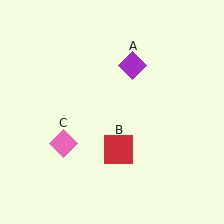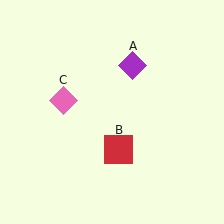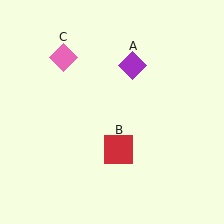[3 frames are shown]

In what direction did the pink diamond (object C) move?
The pink diamond (object C) moved up.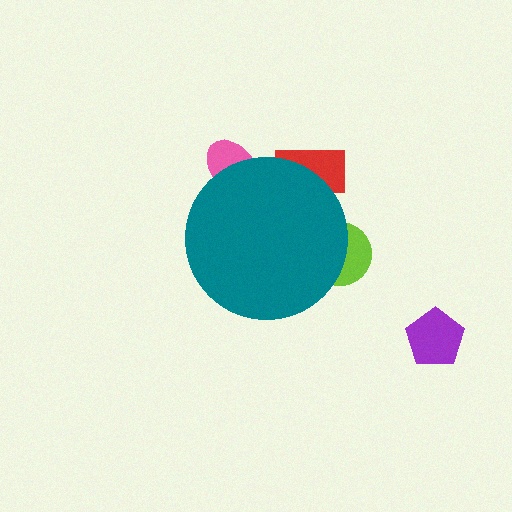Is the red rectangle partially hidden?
Yes, the red rectangle is partially hidden behind the teal circle.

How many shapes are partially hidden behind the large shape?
3 shapes are partially hidden.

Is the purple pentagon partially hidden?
No, the purple pentagon is fully visible.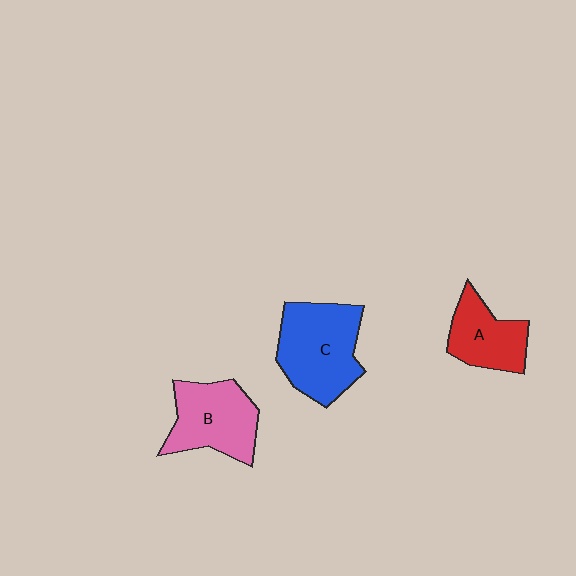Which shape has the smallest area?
Shape A (red).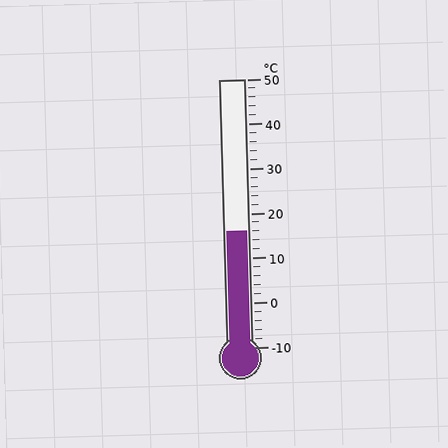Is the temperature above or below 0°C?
The temperature is above 0°C.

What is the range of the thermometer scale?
The thermometer scale ranges from -10°C to 50°C.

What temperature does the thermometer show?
The thermometer shows approximately 16°C.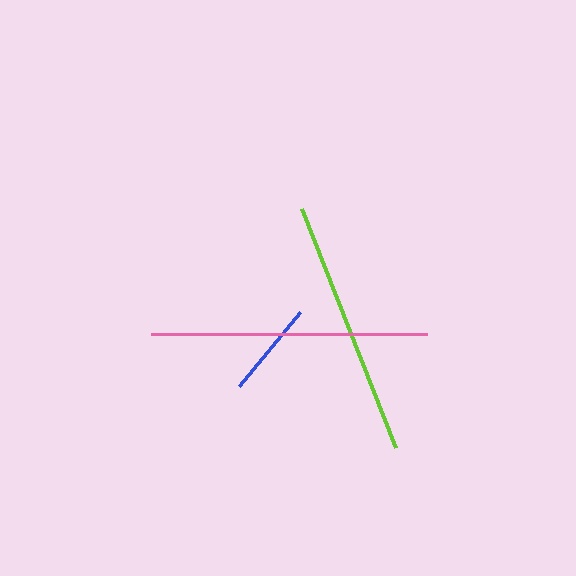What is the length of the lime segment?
The lime segment is approximately 257 pixels long.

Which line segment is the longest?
The pink line is the longest at approximately 276 pixels.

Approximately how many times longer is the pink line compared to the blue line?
The pink line is approximately 2.9 times the length of the blue line.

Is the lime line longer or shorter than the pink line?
The pink line is longer than the lime line.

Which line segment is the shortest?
The blue line is the shortest at approximately 96 pixels.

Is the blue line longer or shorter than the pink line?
The pink line is longer than the blue line.